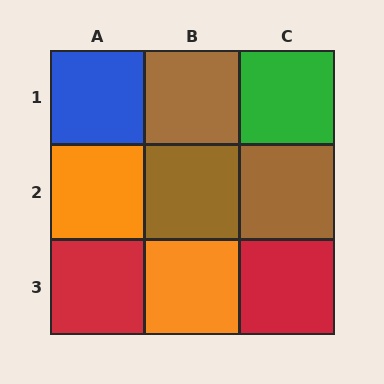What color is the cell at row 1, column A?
Blue.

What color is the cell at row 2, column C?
Brown.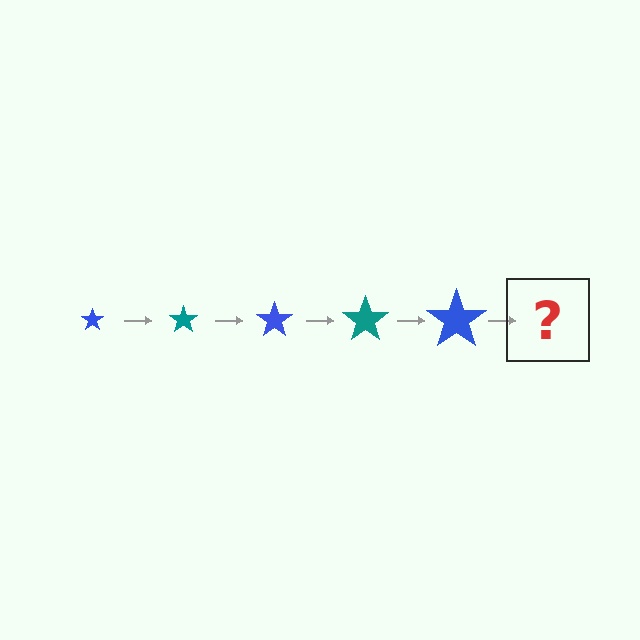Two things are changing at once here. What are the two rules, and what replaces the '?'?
The two rules are that the star grows larger each step and the color cycles through blue and teal. The '?' should be a teal star, larger than the previous one.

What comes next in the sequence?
The next element should be a teal star, larger than the previous one.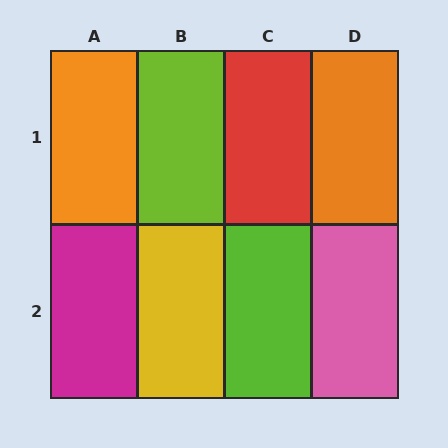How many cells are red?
1 cell is red.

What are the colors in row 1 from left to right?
Orange, lime, red, orange.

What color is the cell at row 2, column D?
Pink.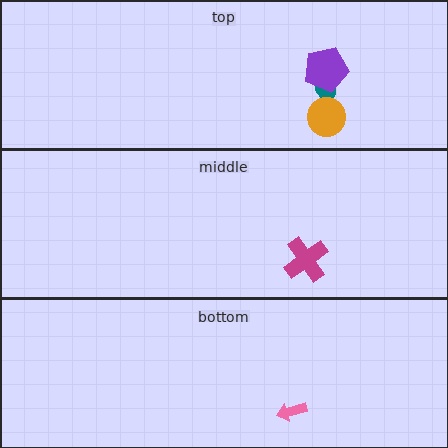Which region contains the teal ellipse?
The top region.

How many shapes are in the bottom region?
1.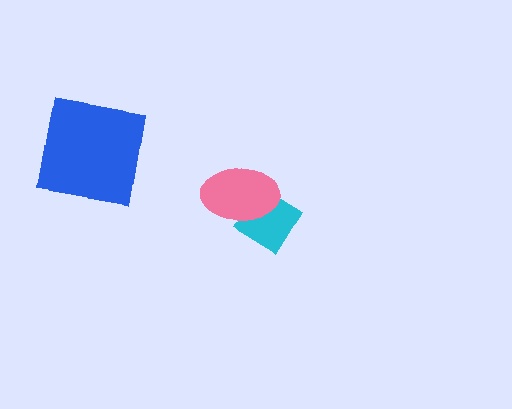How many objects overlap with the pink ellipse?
1 object overlaps with the pink ellipse.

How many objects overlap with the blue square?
0 objects overlap with the blue square.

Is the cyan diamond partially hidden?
Yes, it is partially covered by another shape.